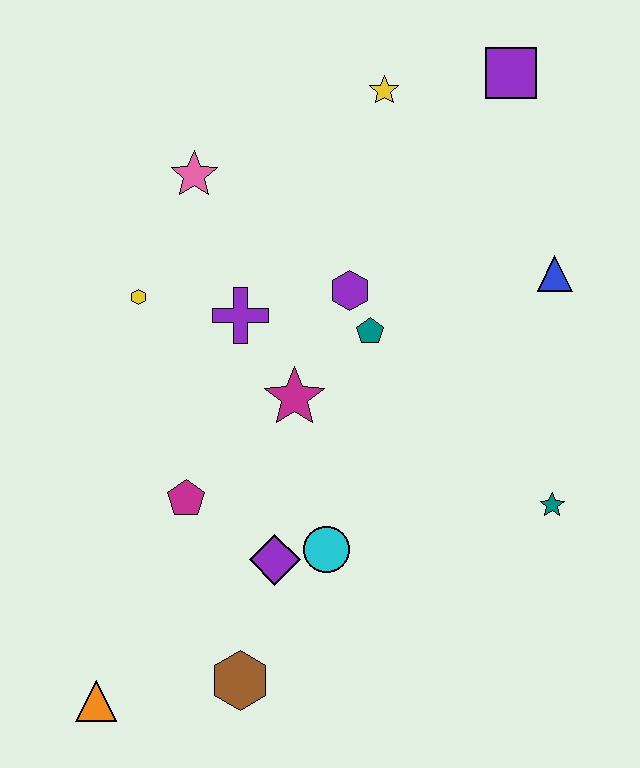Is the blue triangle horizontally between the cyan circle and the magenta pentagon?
No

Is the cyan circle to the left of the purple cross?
No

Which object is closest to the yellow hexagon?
The purple cross is closest to the yellow hexagon.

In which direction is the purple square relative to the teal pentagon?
The purple square is above the teal pentagon.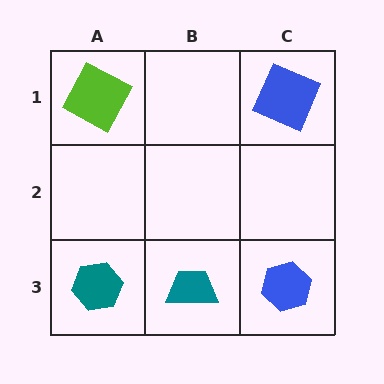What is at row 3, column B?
A teal trapezoid.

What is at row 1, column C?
A blue square.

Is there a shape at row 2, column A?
No, that cell is empty.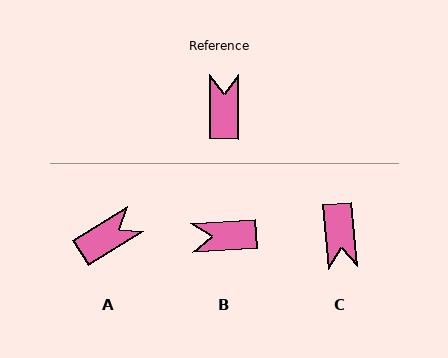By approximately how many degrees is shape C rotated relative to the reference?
Approximately 174 degrees clockwise.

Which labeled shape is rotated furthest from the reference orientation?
C, about 174 degrees away.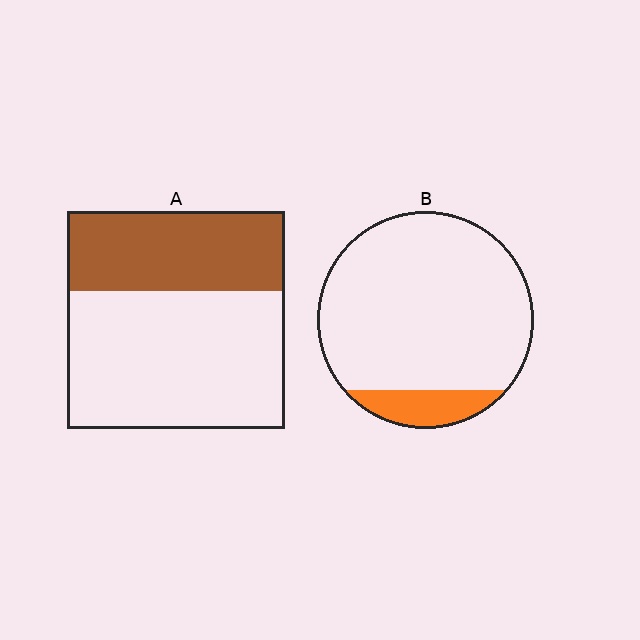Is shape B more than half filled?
No.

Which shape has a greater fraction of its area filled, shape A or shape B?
Shape A.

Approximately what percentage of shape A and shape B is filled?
A is approximately 35% and B is approximately 10%.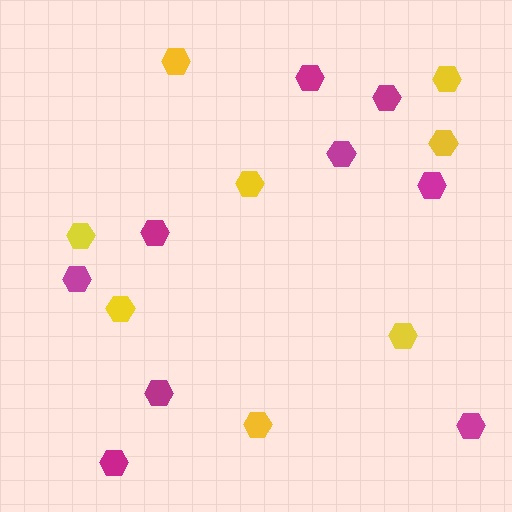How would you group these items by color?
There are 2 groups: one group of yellow hexagons (8) and one group of magenta hexagons (9).